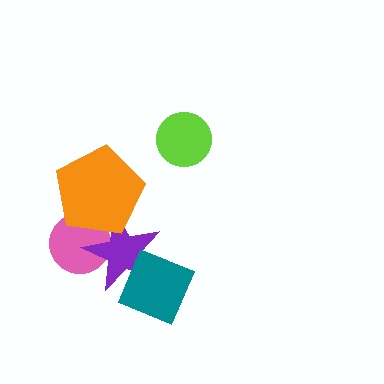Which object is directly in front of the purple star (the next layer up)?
The orange pentagon is directly in front of the purple star.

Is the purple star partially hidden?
Yes, it is partially covered by another shape.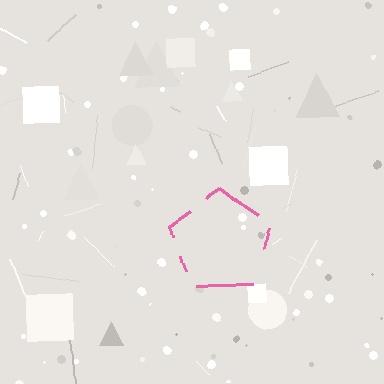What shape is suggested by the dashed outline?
The dashed outline suggests a pentagon.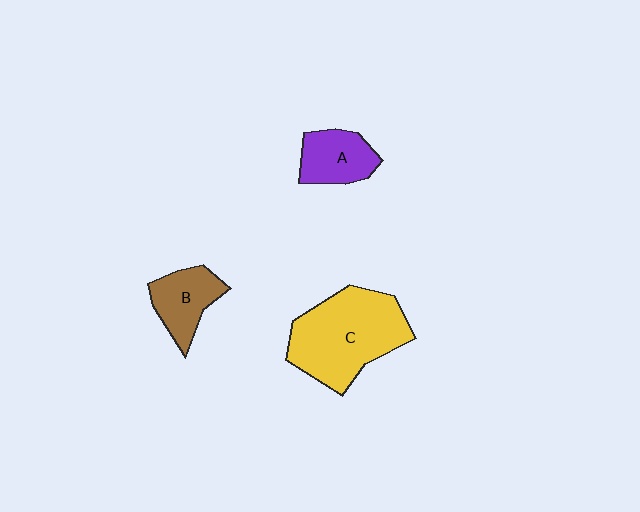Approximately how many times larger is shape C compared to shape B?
Approximately 2.2 times.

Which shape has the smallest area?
Shape A (purple).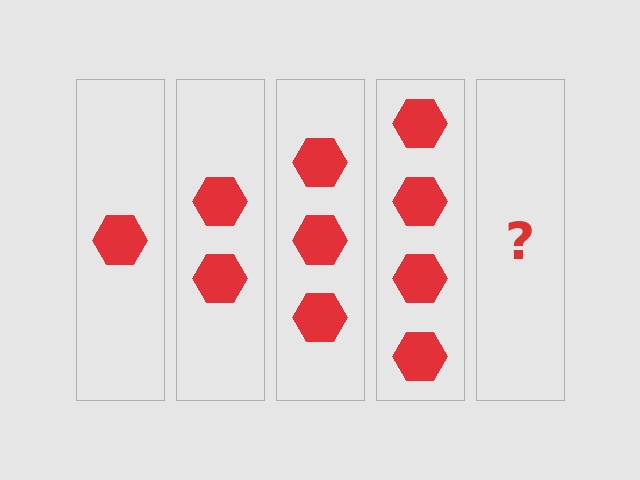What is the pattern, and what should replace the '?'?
The pattern is that each step adds one more hexagon. The '?' should be 5 hexagons.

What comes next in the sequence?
The next element should be 5 hexagons.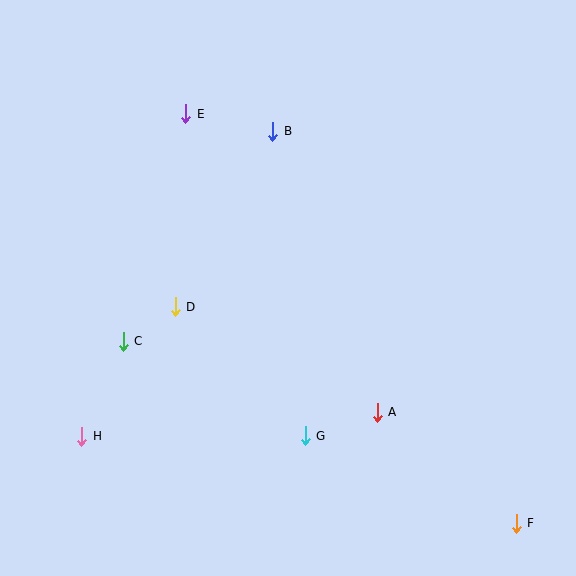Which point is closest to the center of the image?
Point D at (175, 307) is closest to the center.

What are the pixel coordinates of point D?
Point D is at (175, 307).